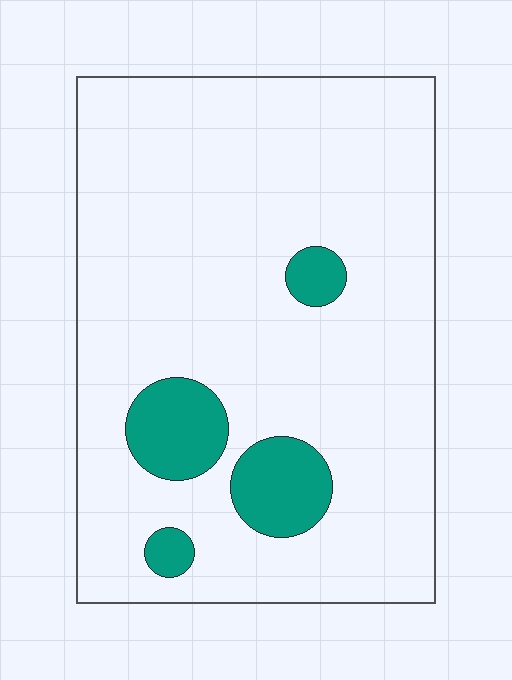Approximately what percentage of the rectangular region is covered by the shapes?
Approximately 10%.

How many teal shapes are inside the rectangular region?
4.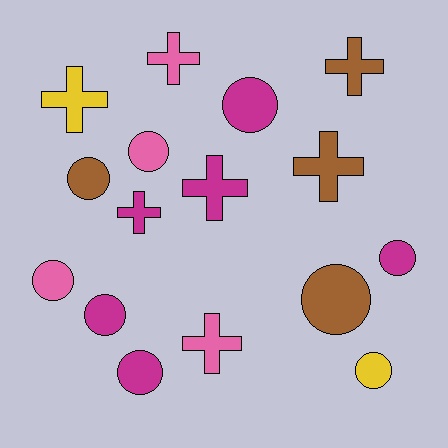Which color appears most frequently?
Magenta, with 6 objects.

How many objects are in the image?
There are 16 objects.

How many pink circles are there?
There are 2 pink circles.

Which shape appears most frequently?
Circle, with 9 objects.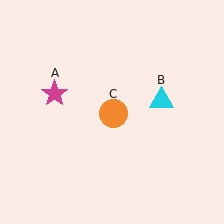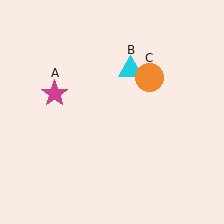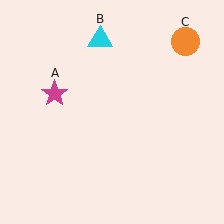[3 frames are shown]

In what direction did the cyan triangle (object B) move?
The cyan triangle (object B) moved up and to the left.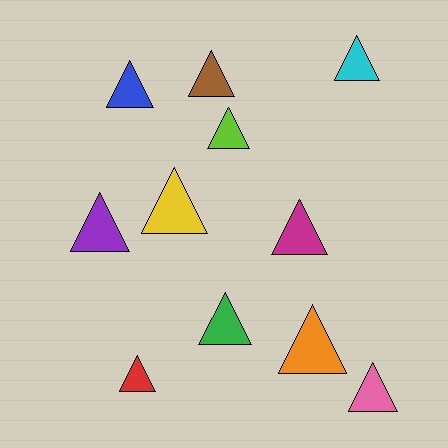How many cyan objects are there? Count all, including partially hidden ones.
There is 1 cyan object.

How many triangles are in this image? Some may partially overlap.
There are 11 triangles.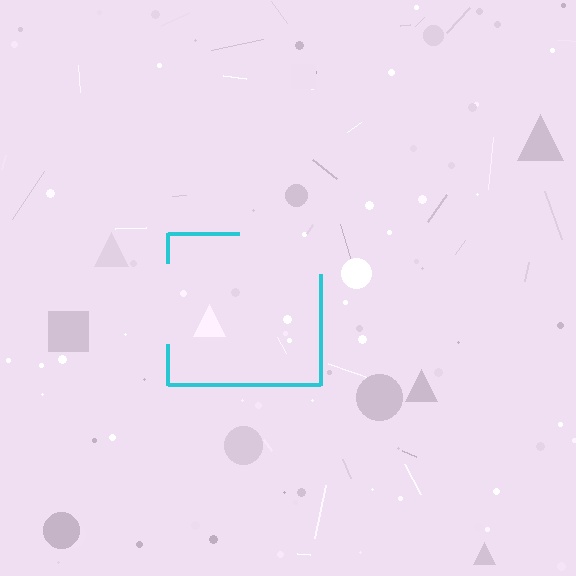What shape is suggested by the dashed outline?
The dashed outline suggests a square.